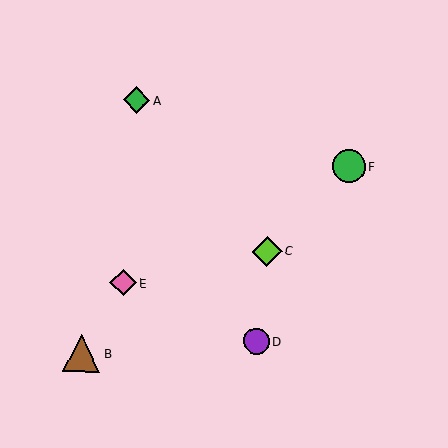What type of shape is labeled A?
Shape A is a green diamond.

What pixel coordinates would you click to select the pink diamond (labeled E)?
Click at (123, 283) to select the pink diamond E.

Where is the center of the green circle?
The center of the green circle is at (349, 167).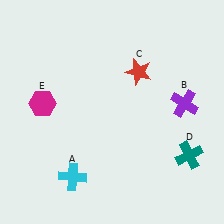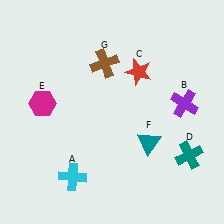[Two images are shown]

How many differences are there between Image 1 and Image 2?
There are 2 differences between the two images.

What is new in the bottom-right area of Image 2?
A teal triangle (F) was added in the bottom-right area of Image 2.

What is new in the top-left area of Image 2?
A brown cross (G) was added in the top-left area of Image 2.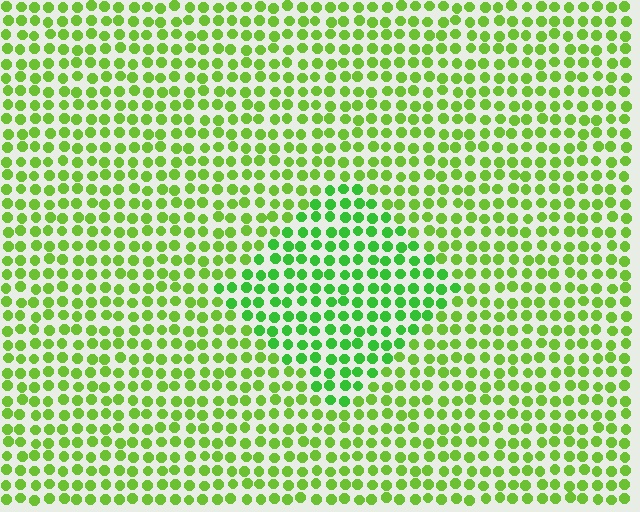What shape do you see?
I see a diamond.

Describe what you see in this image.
The image is filled with small lime elements in a uniform arrangement. A diamond-shaped region is visible where the elements are tinted to a slightly different hue, forming a subtle color boundary.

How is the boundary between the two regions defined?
The boundary is defined purely by a slight shift in hue (about 25 degrees). Spacing, size, and orientation are identical on both sides.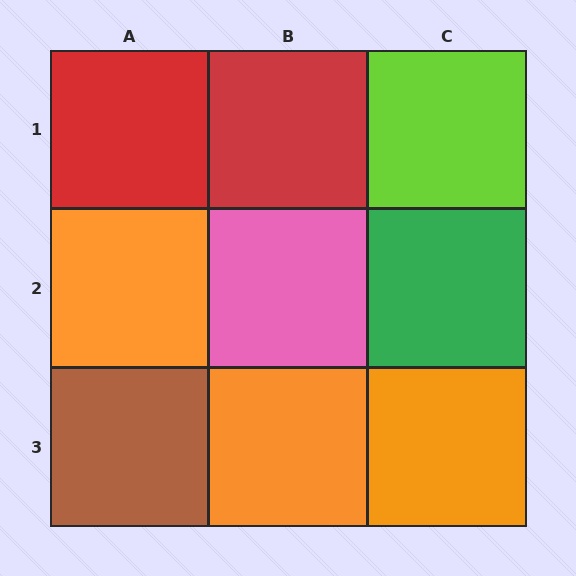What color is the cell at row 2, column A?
Orange.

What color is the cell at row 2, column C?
Green.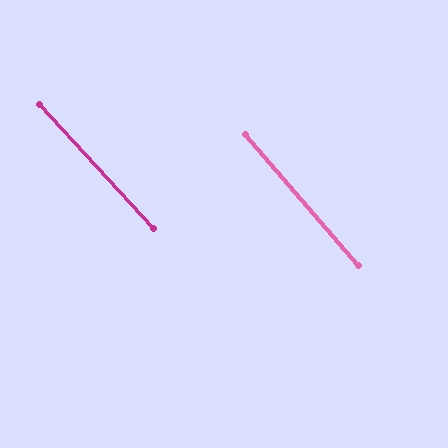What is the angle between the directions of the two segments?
Approximately 2 degrees.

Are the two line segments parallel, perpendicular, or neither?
Parallel — their directions differ by only 1.9°.